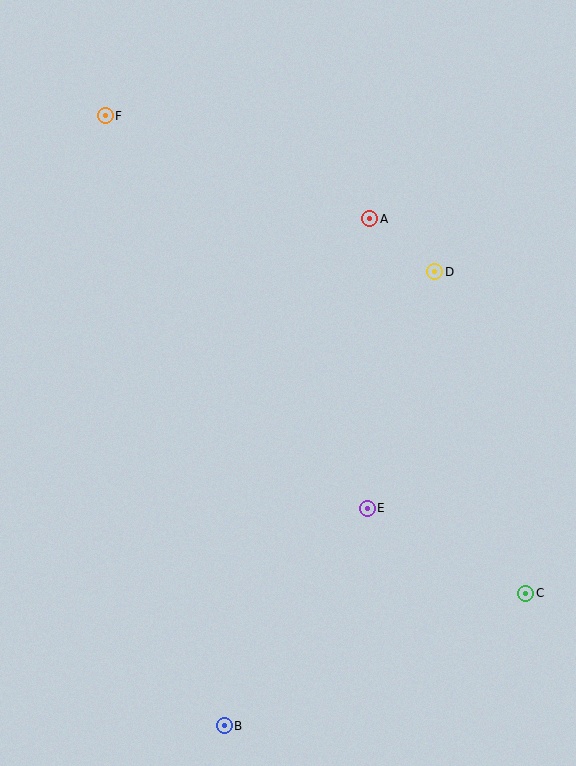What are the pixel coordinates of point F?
Point F is at (105, 116).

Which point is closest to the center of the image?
Point E at (367, 508) is closest to the center.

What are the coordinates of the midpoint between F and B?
The midpoint between F and B is at (165, 421).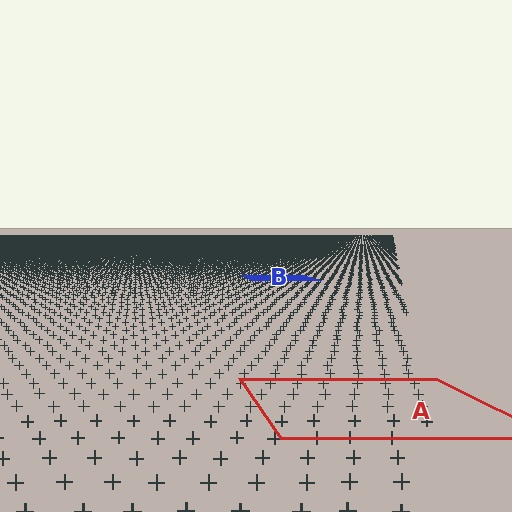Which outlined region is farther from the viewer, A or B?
Region B is farther from the viewer — the texture elements inside it appear smaller and more densely packed.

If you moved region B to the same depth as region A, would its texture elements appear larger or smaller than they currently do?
They would appear larger. At a closer depth, the same texture elements are projected at a bigger on-screen size.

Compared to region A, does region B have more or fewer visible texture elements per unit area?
Region B has more texture elements per unit area — they are packed more densely because it is farther away.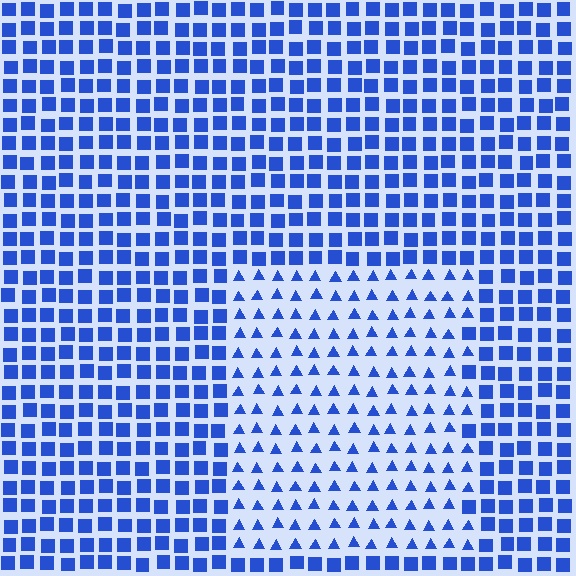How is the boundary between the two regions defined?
The boundary is defined by a change in element shape: triangles inside vs. squares outside. All elements share the same color and spacing.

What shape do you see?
I see a rectangle.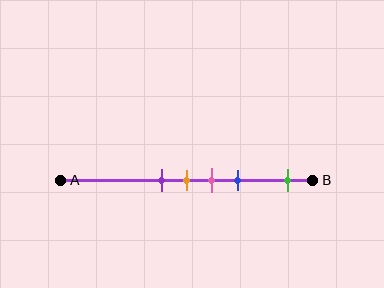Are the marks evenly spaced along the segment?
No, the marks are not evenly spaced.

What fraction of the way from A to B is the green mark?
The green mark is approximately 90% (0.9) of the way from A to B.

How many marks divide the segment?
There are 5 marks dividing the segment.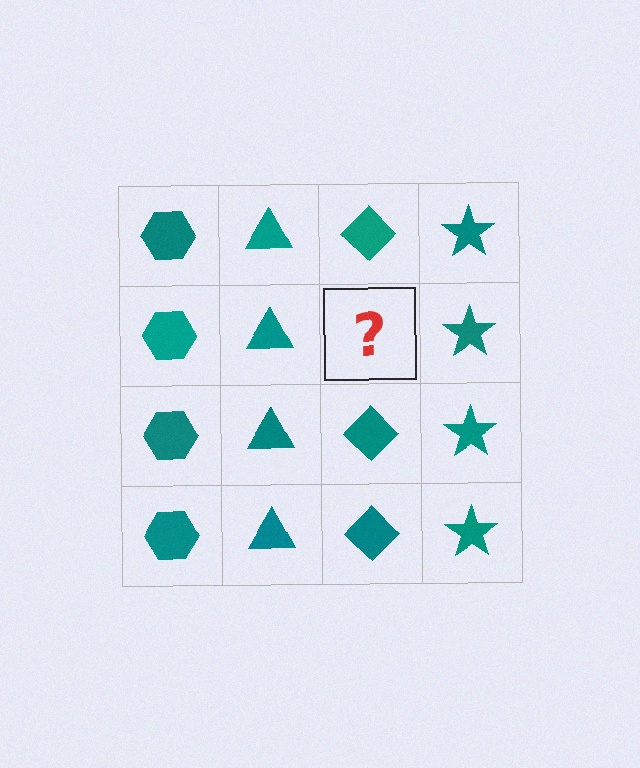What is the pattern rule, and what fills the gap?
The rule is that each column has a consistent shape. The gap should be filled with a teal diamond.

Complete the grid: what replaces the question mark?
The question mark should be replaced with a teal diamond.